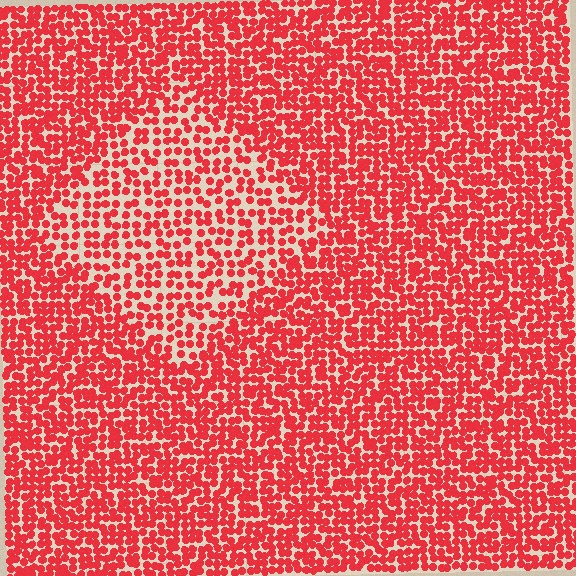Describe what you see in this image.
The image contains small red elements arranged at two different densities. A diamond-shaped region is visible where the elements are less densely packed than the surrounding area.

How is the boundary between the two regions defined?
The boundary is defined by a change in element density (approximately 1.7x ratio). All elements are the same color, size, and shape.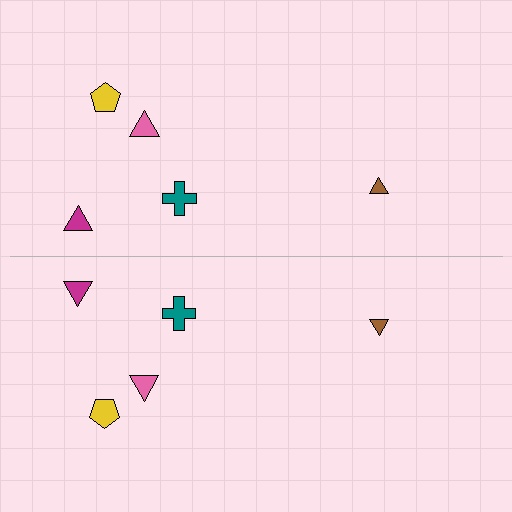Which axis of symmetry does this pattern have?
The pattern has a horizontal axis of symmetry running through the center of the image.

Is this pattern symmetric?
Yes, this pattern has bilateral (reflection) symmetry.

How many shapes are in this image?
There are 10 shapes in this image.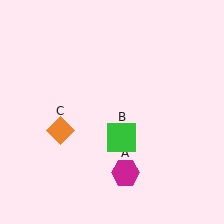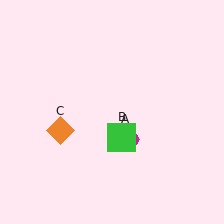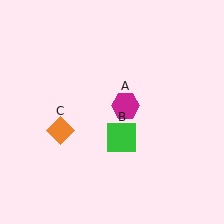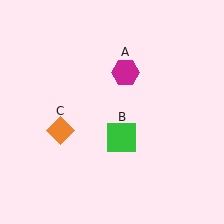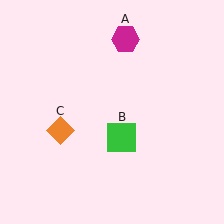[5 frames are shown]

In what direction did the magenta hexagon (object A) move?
The magenta hexagon (object A) moved up.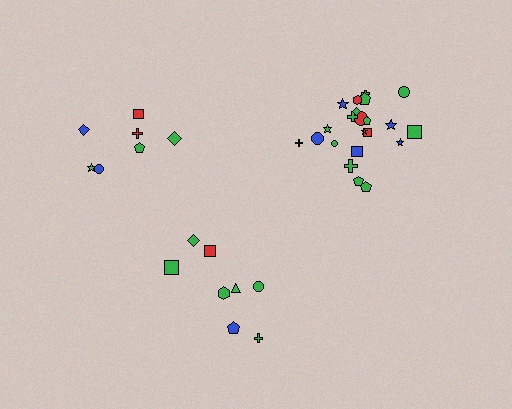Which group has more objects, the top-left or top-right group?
The top-right group.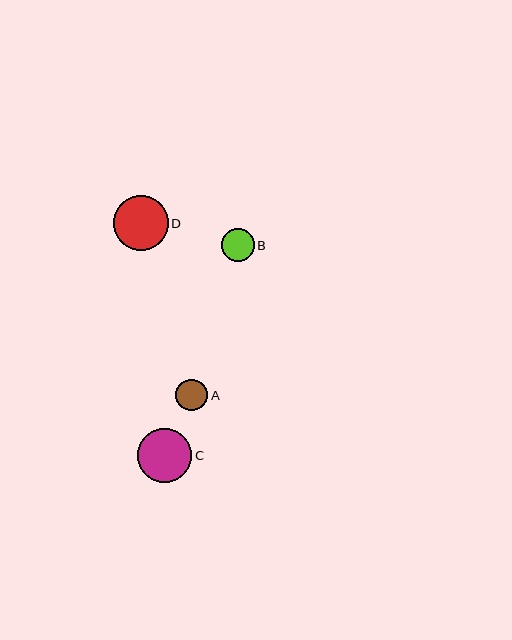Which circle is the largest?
Circle D is the largest with a size of approximately 55 pixels.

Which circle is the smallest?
Circle A is the smallest with a size of approximately 32 pixels.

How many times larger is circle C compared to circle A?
Circle C is approximately 1.7 times the size of circle A.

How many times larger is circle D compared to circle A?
Circle D is approximately 1.7 times the size of circle A.